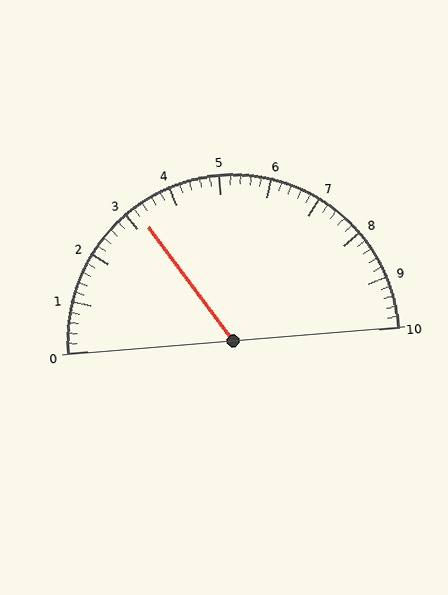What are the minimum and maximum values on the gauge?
The gauge ranges from 0 to 10.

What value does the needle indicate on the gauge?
The needle indicates approximately 3.2.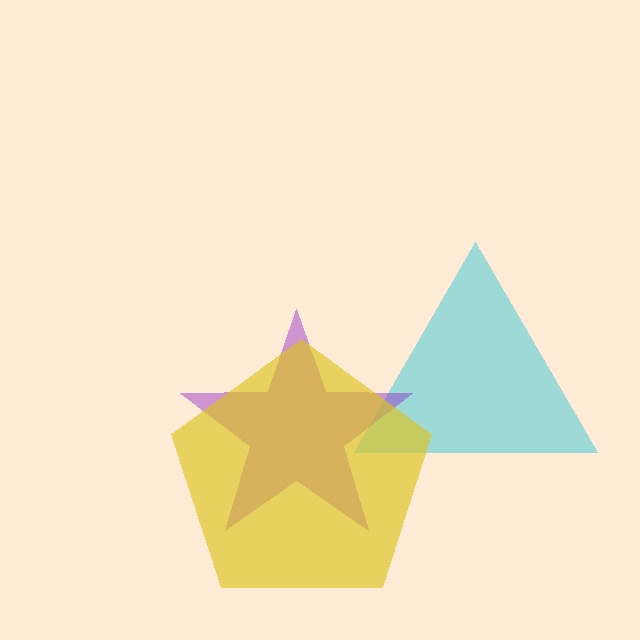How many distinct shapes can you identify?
There are 3 distinct shapes: a cyan triangle, a purple star, a yellow pentagon.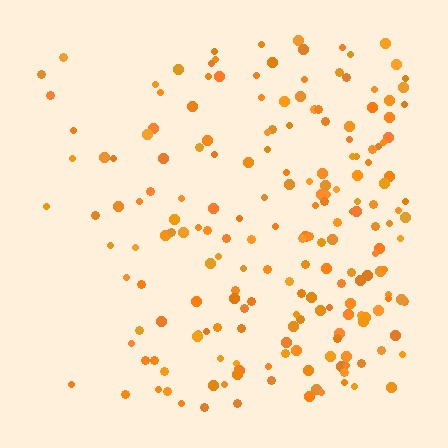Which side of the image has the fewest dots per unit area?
The left.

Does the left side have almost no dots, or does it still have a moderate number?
Still a moderate number, just noticeably fewer than the right.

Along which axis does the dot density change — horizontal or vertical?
Horizontal.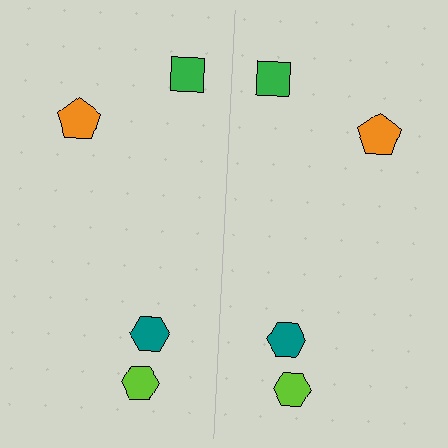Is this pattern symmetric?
Yes, this pattern has bilateral (reflection) symmetry.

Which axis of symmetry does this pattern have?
The pattern has a vertical axis of symmetry running through the center of the image.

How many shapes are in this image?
There are 8 shapes in this image.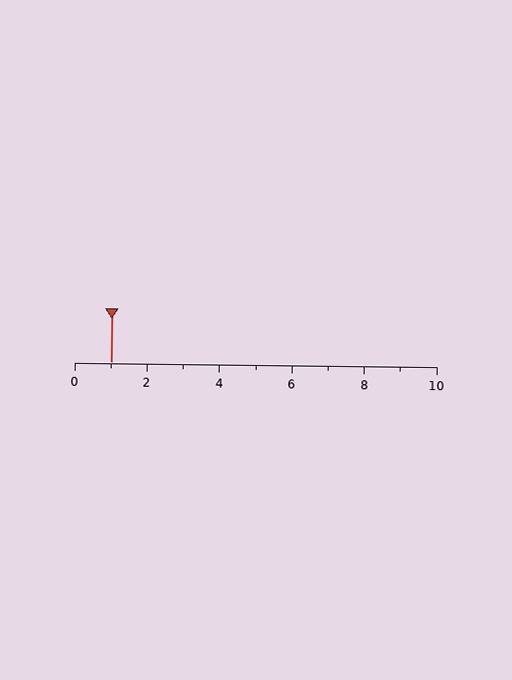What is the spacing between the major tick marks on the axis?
The major ticks are spaced 2 apart.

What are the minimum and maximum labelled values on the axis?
The axis runs from 0 to 10.